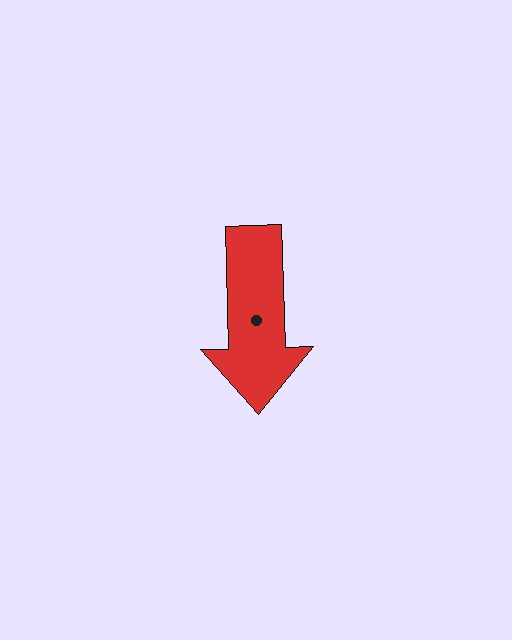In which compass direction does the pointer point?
South.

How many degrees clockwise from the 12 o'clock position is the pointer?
Approximately 178 degrees.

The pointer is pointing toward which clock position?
Roughly 6 o'clock.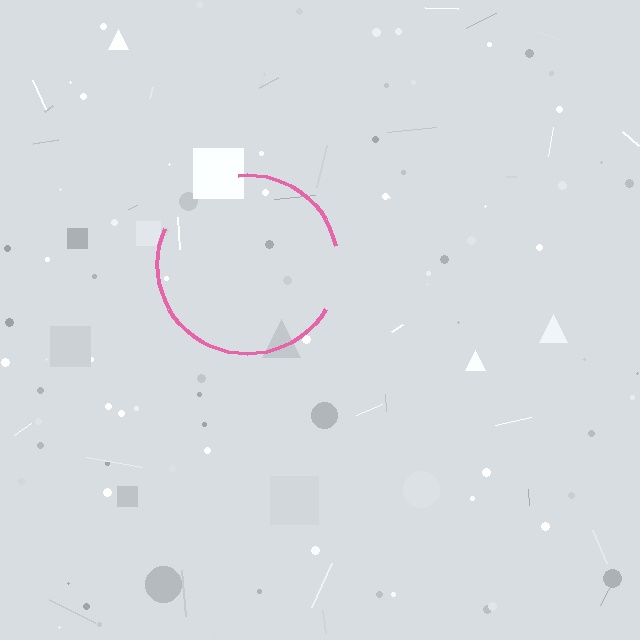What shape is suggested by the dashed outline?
The dashed outline suggests a circle.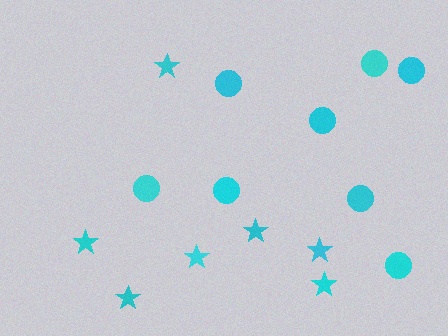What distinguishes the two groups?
There are 2 groups: one group of circles (8) and one group of stars (7).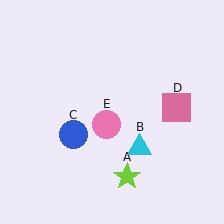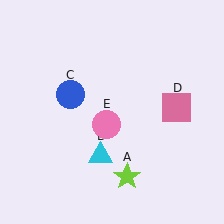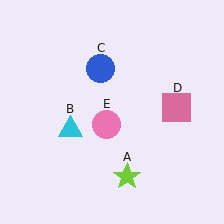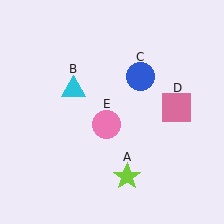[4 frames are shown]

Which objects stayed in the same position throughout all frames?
Lime star (object A) and pink square (object D) and pink circle (object E) remained stationary.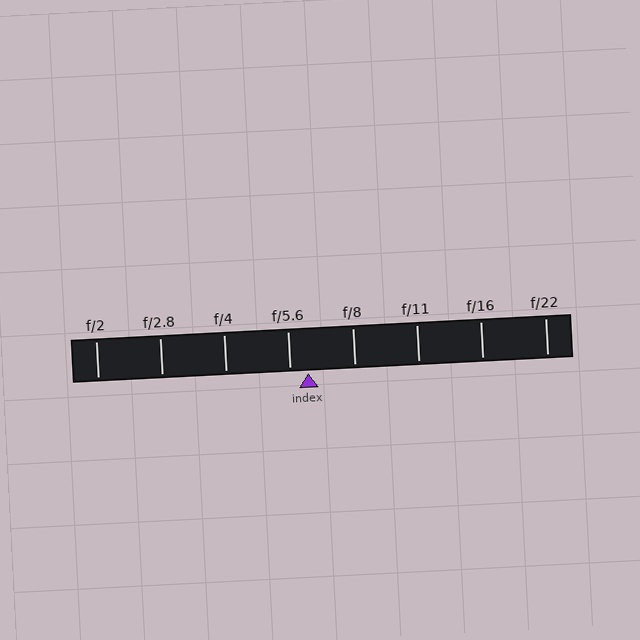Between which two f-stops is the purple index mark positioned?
The index mark is between f/5.6 and f/8.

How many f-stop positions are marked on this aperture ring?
There are 8 f-stop positions marked.